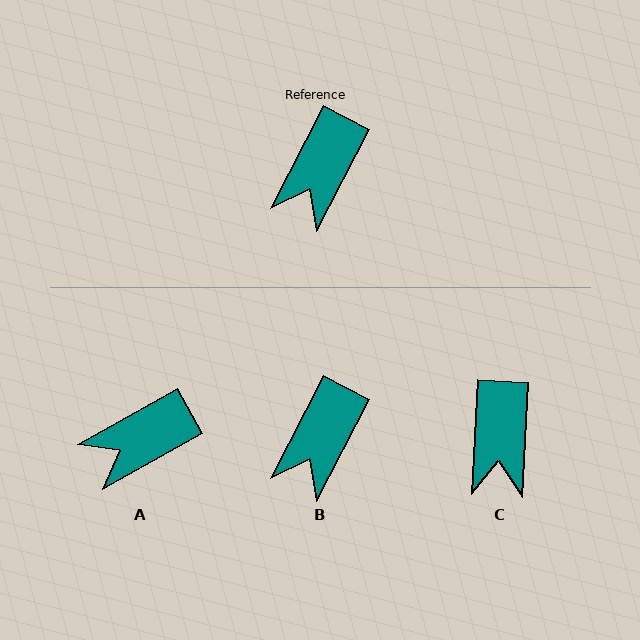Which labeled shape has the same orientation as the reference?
B.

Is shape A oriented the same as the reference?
No, it is off by about 33 degrees.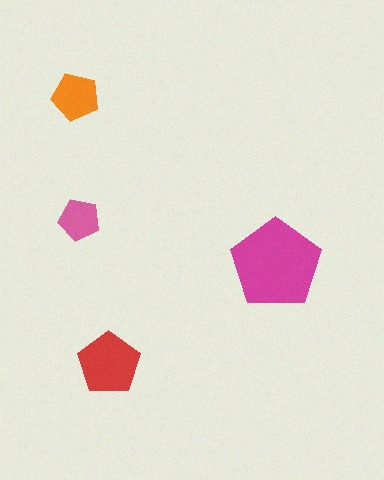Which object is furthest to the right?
The magenta pentagon is rightmost.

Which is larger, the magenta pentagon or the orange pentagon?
The magenta one.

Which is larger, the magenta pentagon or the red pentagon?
The magenta one.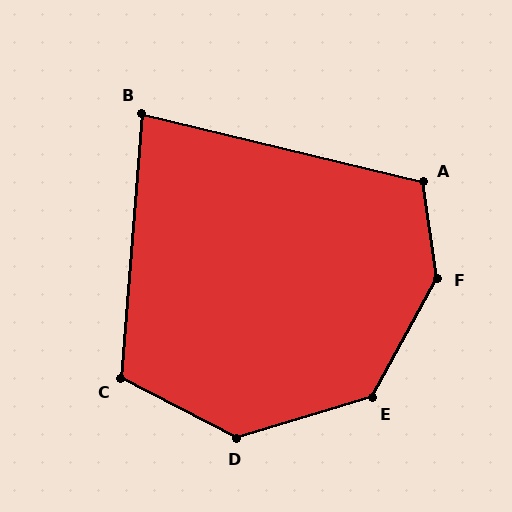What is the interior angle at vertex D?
Approximately 136 degrees (obtuse).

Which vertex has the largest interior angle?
F, at approximately 143 degrees.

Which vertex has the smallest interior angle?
B, at approximately 81 degrees.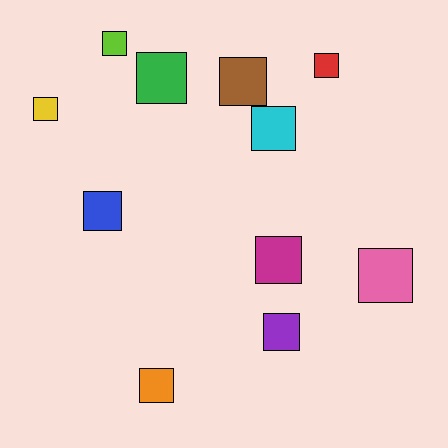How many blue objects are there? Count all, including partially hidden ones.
There is 1 blue object.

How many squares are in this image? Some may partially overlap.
There are 11 squares.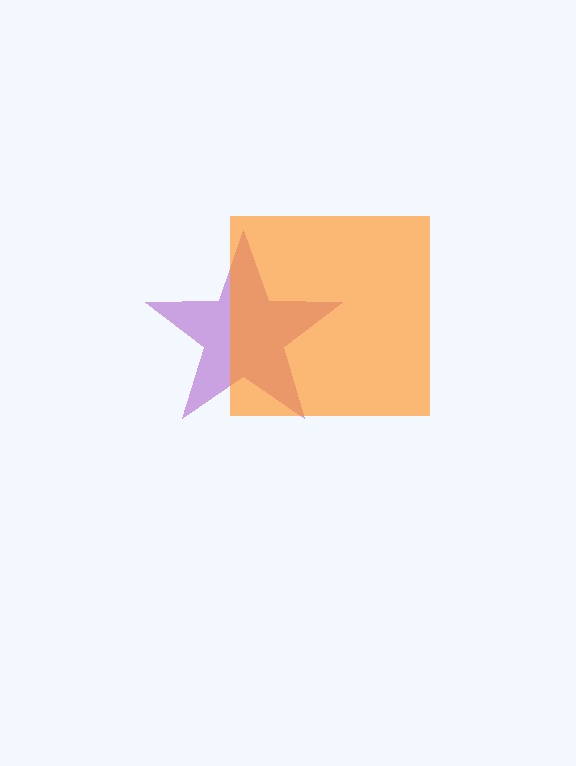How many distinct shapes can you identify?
There are 2 distinct shapes: a purple star, an orange square.